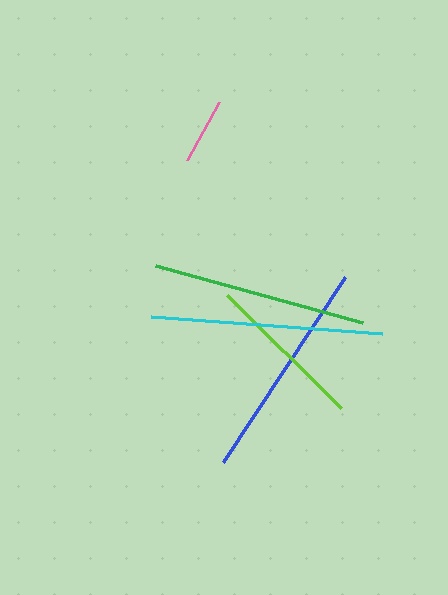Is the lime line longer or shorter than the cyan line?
The cyan line is longer than the lime line.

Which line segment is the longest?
The cyan line is the longest at approximately 232 pixels.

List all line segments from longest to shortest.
From longest to shortest: cyan, blue, green, lime, pink.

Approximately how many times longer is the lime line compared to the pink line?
The lime line is approximately 2.5 times the length of the pink line.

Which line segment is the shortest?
The pink line is the shortest at approximately 65 pixels.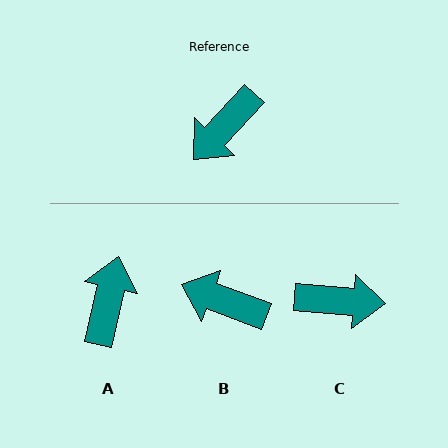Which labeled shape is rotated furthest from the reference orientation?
A, about 150 degrees away.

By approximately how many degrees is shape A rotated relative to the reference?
Approximately 150 degrees clockwise.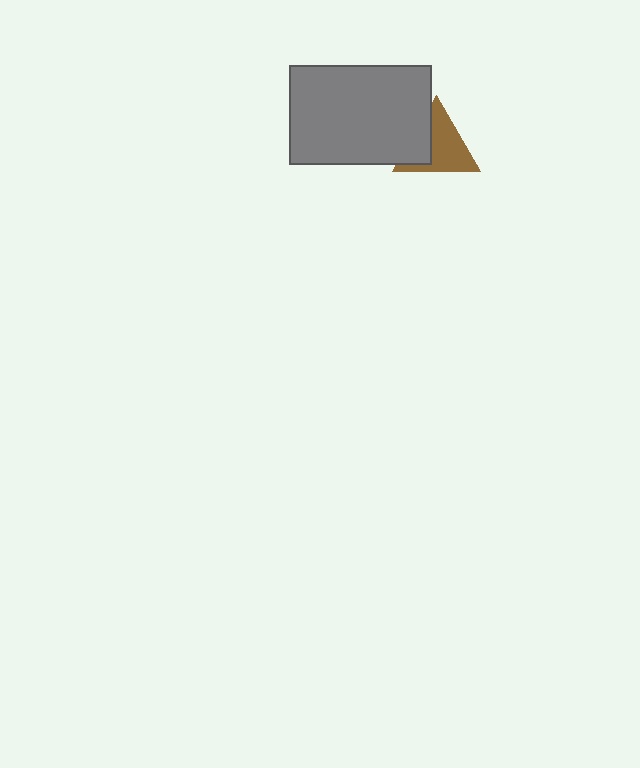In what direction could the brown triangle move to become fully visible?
The brown triangle could move right. That would shift it out from behind the gray rectangle entirely.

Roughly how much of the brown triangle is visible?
Most of it is visible (roughly 67%).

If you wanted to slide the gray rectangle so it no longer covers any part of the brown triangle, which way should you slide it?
Slide it left — that is the most direct way to separate the two shapes.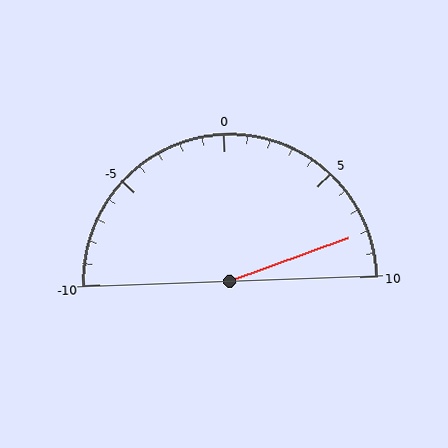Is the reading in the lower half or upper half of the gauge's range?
The reading is in the upper half of the range (-10 to 10).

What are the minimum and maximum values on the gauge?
The gauge ranges from -10 to 10.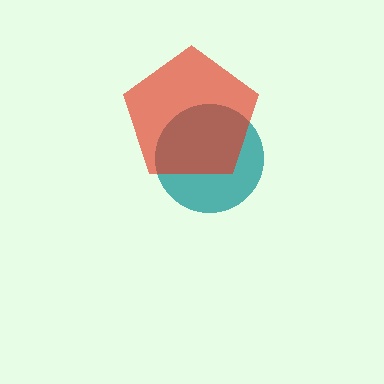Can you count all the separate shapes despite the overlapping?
Yes, there are 2 separate shapes.